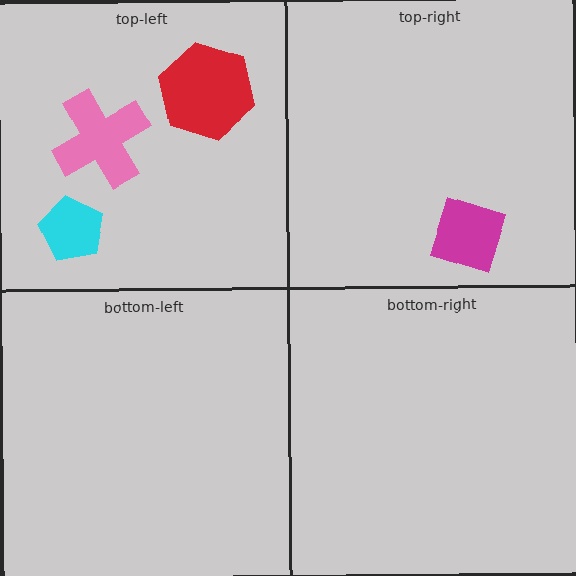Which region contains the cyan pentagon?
The top-left region.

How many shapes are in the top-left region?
3.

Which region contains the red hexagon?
The top-left region.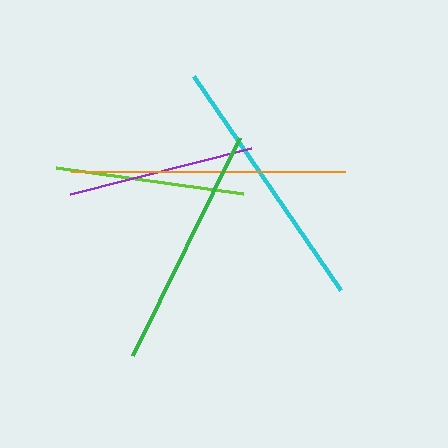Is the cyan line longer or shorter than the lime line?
The cyan line is longer than the lime line.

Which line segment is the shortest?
The purple line is the shortest at approximately 187 pixels.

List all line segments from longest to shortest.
From longest to shortest: orange, cyan, green, lime, purple.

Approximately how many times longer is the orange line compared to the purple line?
The orange line is approximately 1.5 times the length of the purple line.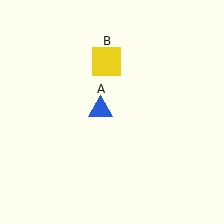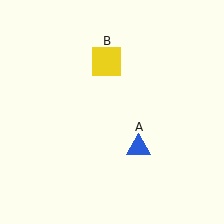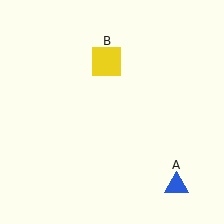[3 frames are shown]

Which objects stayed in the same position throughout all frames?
Yellow square (object B) remained stationary.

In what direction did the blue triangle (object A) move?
The blue triangle (object A) moved down and to the right.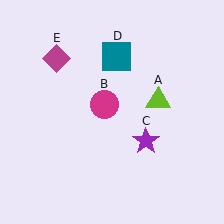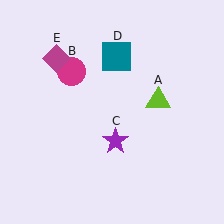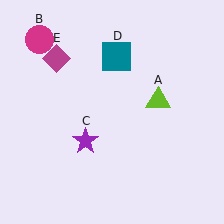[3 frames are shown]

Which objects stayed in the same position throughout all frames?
Lime triangle (object A) and teal square (object D) and magenta diamond (object E) remained stationary.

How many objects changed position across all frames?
2 objects changed position: magenta circle (object B), purple star (object C).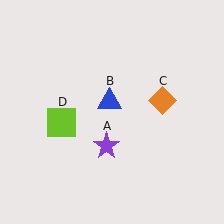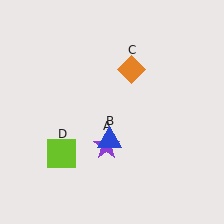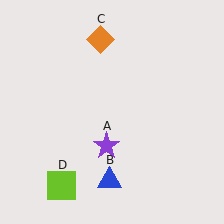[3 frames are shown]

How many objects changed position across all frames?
3 objects changed position: blue triangle (object B), orange diamond (object C), lime square (object D).